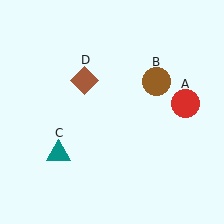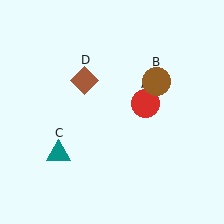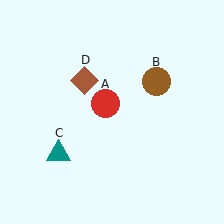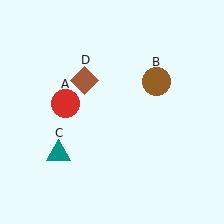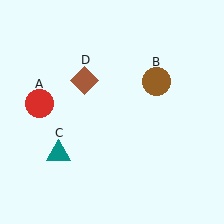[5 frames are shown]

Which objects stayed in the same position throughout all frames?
Brown circle (object B) and teal triangle (object C) and brown diamond (object D) remained stationary.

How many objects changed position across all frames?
1 object changed position: red circle (object A).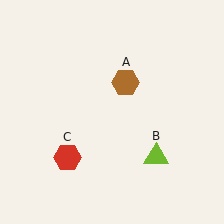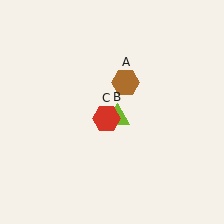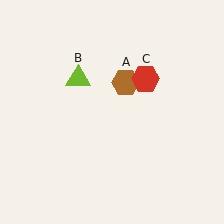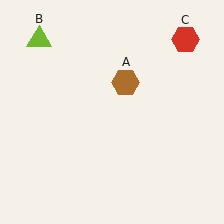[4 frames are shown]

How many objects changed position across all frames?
2 objects changed position: lime triangle (object B), red hexagon (object C).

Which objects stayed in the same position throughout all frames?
Brown hexagon (object A) remained stationary.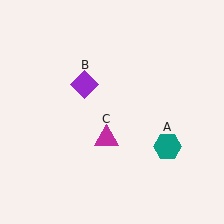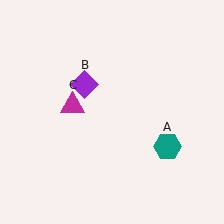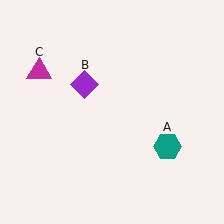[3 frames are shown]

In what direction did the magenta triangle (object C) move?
The magenta triangle (object C) moved up and to the left.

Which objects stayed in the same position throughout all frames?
Teal hexagon (object A) and purple diamond (object B) remained stationary.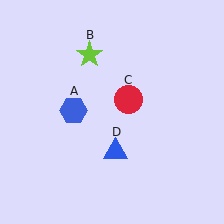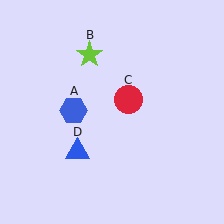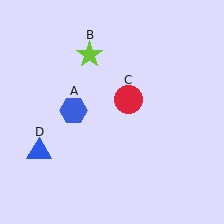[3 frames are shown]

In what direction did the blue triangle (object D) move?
The blue triangle (object D) moved left.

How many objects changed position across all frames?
1 object changed position: blue triangle (object D).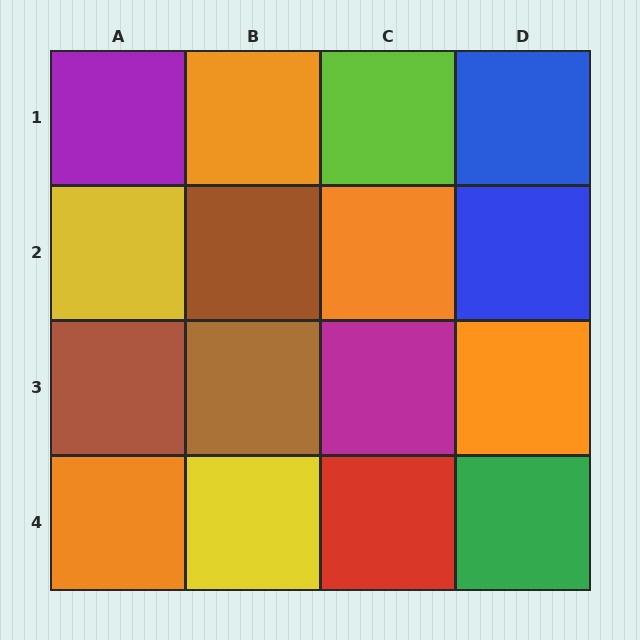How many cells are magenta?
1 cell is magenta.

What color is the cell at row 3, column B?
Brown.